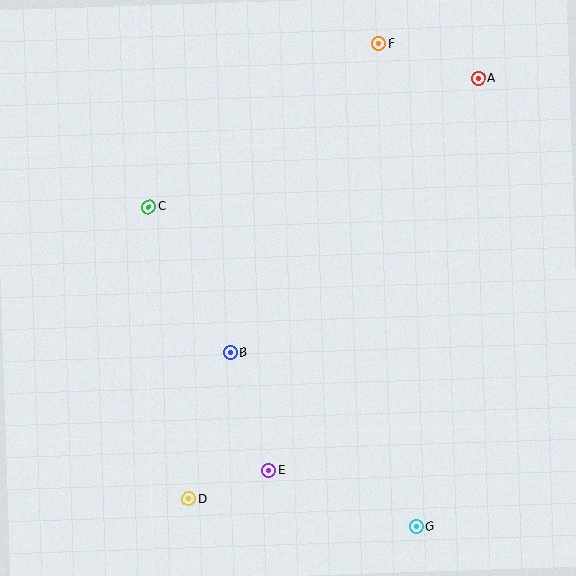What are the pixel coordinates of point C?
Point C is at (149, 206).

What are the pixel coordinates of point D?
Point D is at (189, 499).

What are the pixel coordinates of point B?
Point B is at (231, 353).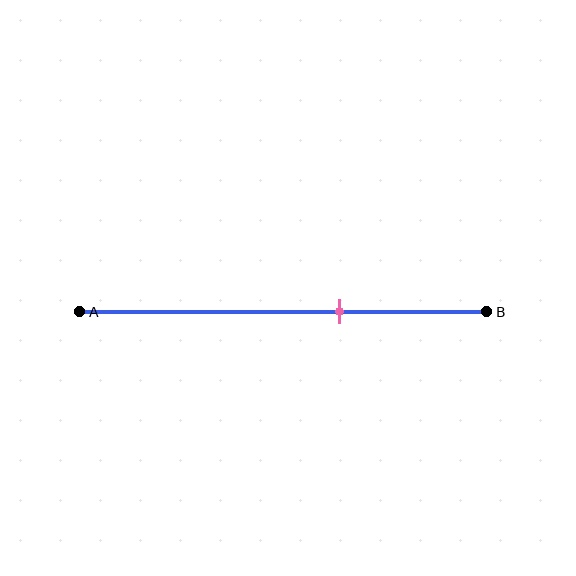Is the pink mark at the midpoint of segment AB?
No, the mark is at about 65% from A, not at the 50% midpoint.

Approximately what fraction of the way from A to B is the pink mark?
The pink mark is approximately 65% of the way from A to B.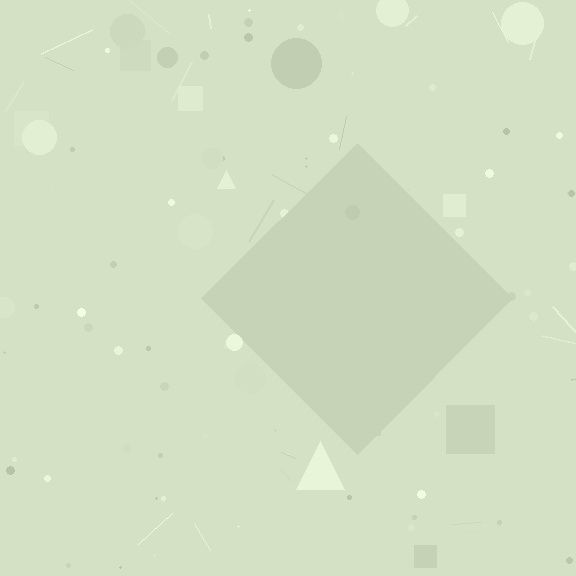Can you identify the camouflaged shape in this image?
The camouflaged shape is a diamond.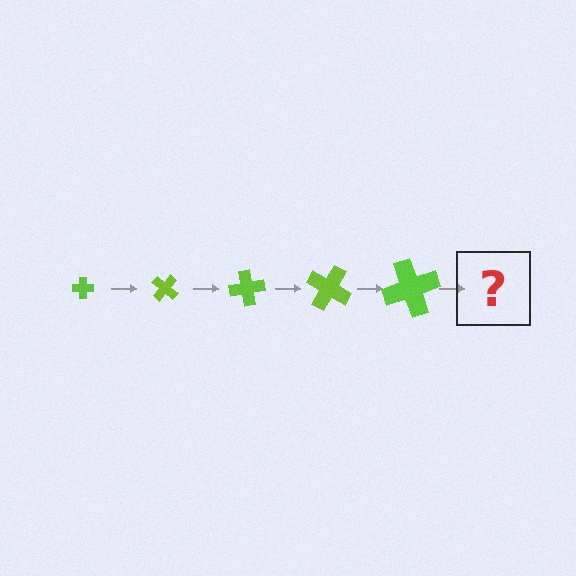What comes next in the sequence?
The next element should be a cross, larger than the previous one and rotated 200 degrees from the start.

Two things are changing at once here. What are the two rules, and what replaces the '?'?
The two rules are that the cross grows larger each step and it rotates 40 degrees each step. The '?' should be a cross, larger than the previous one and rotated 200 degrees from the start.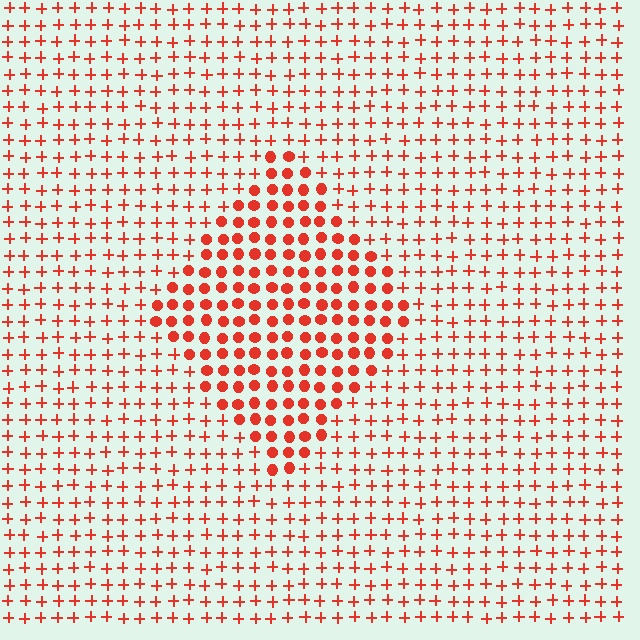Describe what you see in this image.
The image is filled with small red elements arranged in a uniform grid. A diamond-shaped region contains circles, while the surrounding area contains plus signs. The boundary is defined purely by the change in element shape.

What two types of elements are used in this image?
The image uses circles inside the diamond region and plus signs outside it.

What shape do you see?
I see a diamond.